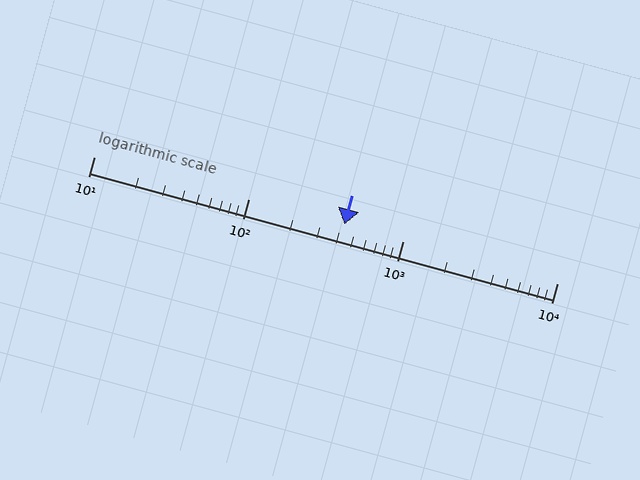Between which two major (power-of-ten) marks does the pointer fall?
The pointer is between 100 and 1000.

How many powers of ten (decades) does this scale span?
The scale spans 3 decades, from 10 to 10000.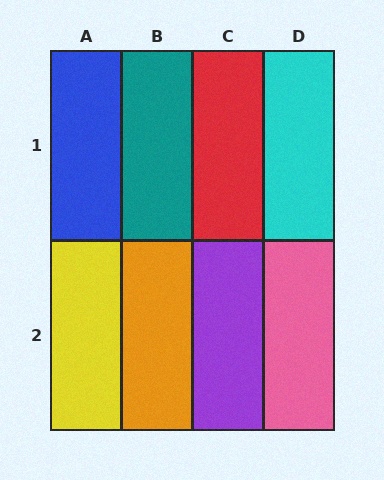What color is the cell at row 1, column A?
Blue.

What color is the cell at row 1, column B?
Teal.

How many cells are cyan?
1 cell is cyan.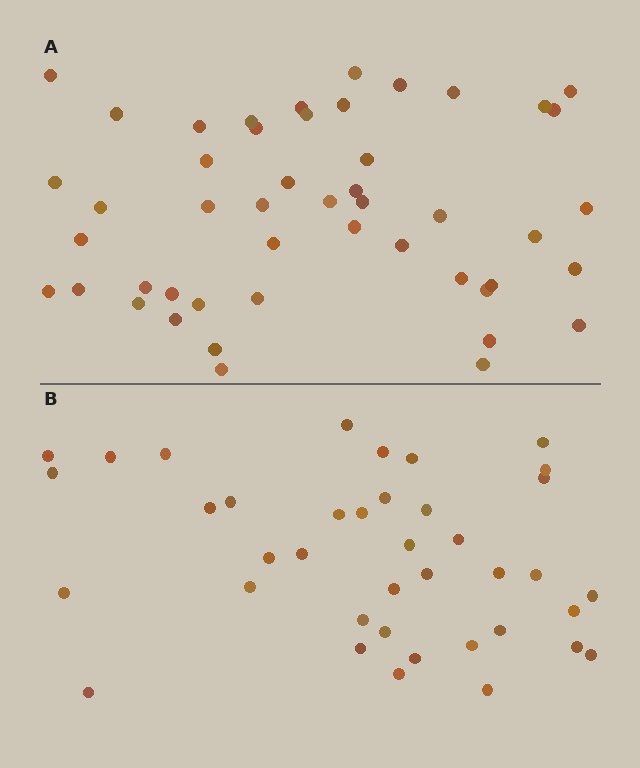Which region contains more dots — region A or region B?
Region A (the top region) has more dots.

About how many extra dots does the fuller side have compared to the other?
Region A has roughly 8 or so more dots than region B.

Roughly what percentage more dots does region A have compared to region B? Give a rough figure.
About 25% more.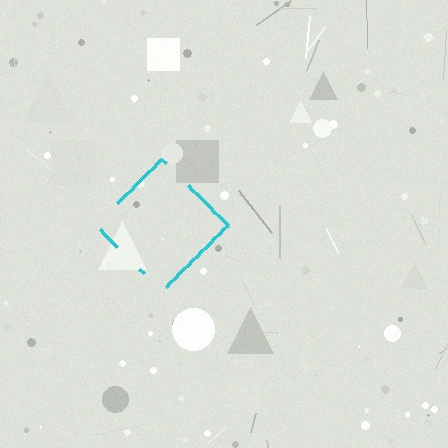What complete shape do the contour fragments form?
The contour fragments form a diamond.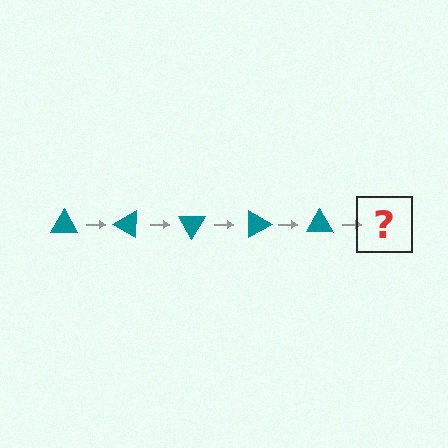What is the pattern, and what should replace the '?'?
The pattern is that the triangle rotates 30 degrees each step. The '?' should be a teal triangle rotated 150 degrees.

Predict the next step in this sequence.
The next step is a teal triangle rotated 150 degrees.